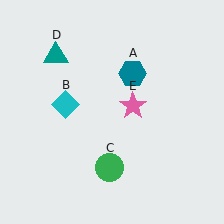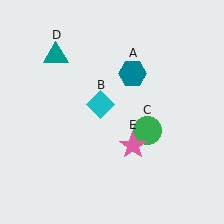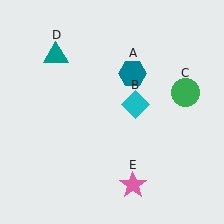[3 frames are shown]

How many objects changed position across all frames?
3 objects changed position: cyan diamond (object B), green circle (object C), pink star (object E).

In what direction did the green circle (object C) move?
The green circle (object C) moved up and to the right.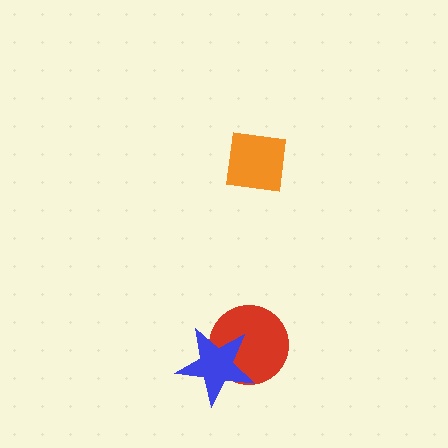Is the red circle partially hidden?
Yes, it is partially covered by another shape.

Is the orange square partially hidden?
No, no other shape covers it.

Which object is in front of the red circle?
The blue star is in front of the red circle.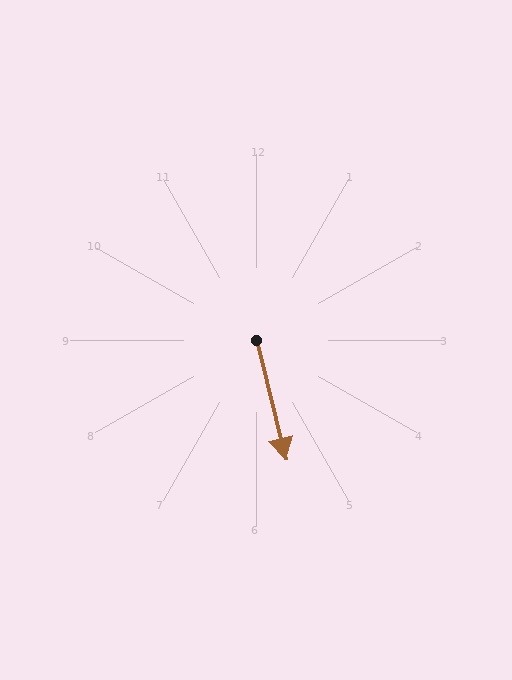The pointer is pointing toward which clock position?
Roughly 6 o'clock.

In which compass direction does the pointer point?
South.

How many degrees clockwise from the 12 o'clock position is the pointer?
Approximately 166 degrees.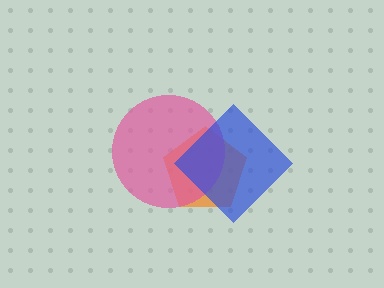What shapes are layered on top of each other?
The layered shapes are: an orange pentagon, a pink circle, a blue diamond.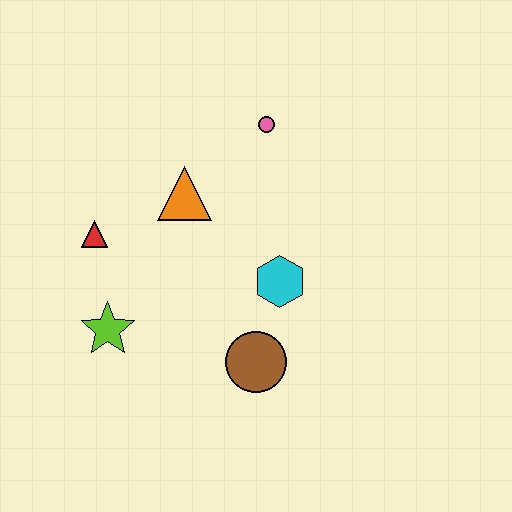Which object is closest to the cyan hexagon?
The brown circle is closest to the cyan hexagon.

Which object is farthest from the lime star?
The pink circle is farthest from the lime star.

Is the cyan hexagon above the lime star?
Yes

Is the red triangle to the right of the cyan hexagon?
No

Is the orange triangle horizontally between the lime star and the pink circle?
Yes